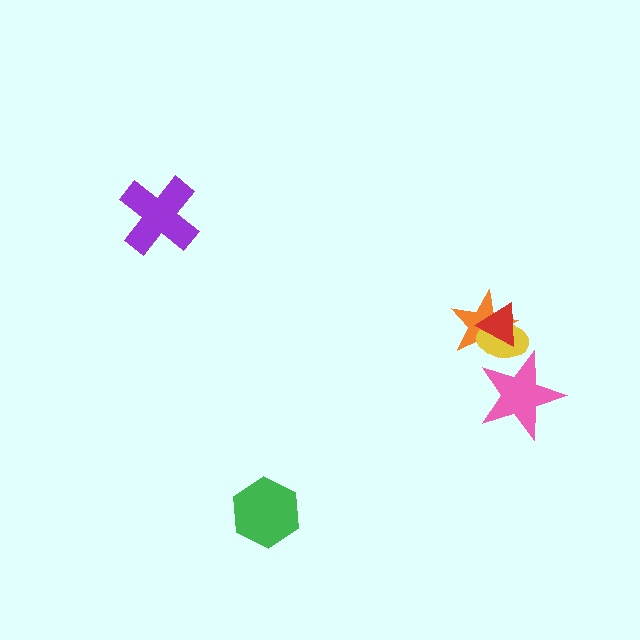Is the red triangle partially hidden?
No, no other shape covers it.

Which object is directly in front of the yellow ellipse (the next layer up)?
The red triangle is directly in front of the yellow ellipse.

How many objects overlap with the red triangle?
2 objects overlap with the red triangle.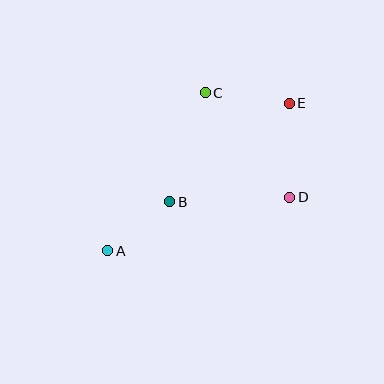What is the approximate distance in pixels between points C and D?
The distance between C and D is approximately 134 pixels.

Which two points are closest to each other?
Points A and B are closest to each other.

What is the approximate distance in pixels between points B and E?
The distance between B and E is approximately 155 pixels.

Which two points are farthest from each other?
Points A and E are farthest from each other.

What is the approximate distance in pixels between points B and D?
The distance between B and D is approximately 120 pixels.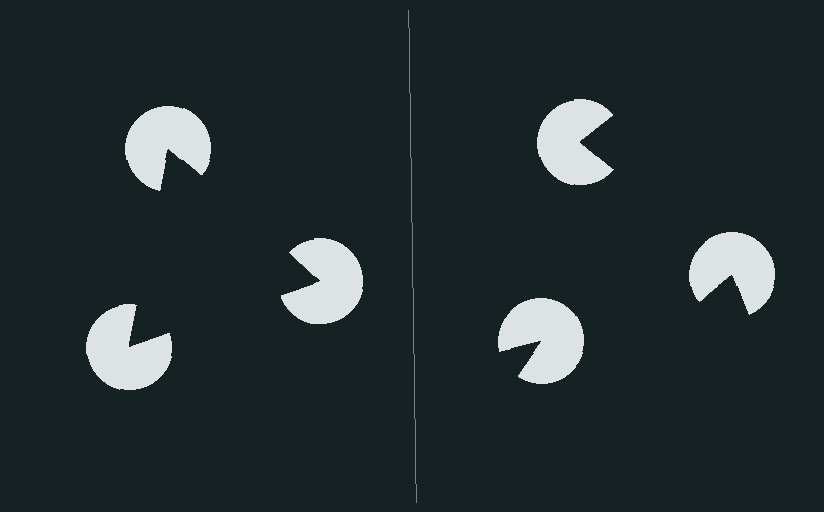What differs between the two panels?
The pac-man discs are positioned identically on both sides; only the wedge orientations differ. On the left they align to a triangle; on the right they are misaligned.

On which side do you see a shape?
An illusory triangle appears on the left side. On the right side the wedge cuts are rotated, so no coherent shape forms.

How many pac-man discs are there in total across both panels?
6 — 3 on each side.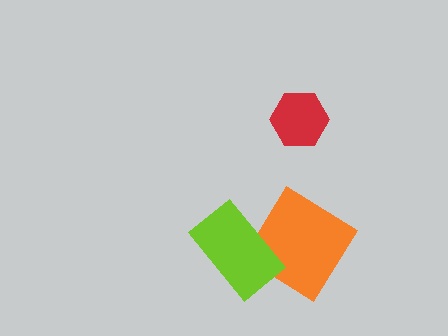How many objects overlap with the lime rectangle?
1 object overlaps with the lime rectangle.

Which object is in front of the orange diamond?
The lime rectangle is in front of the orange diamond.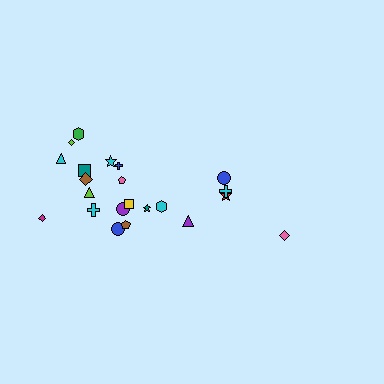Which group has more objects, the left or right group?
The left group.